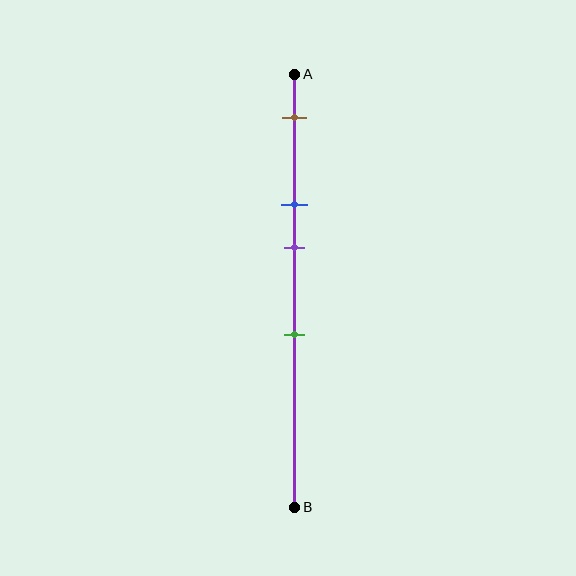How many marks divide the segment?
There are 4 marks dividing the segment.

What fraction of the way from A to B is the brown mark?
The brown mark is approximately 10% (0.1) of the way from A to B.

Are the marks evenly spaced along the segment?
No, the marks are not evenly spaced.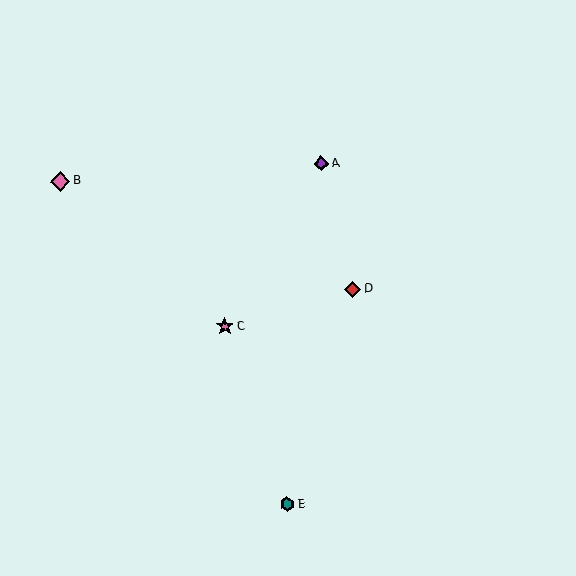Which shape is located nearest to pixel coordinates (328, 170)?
The purple diamond (labeled A) at (321, 164) is nearest to that location.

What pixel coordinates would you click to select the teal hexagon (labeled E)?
Click at (287, 504) to select the teal hexagon E.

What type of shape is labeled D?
Shape D is a red diamond.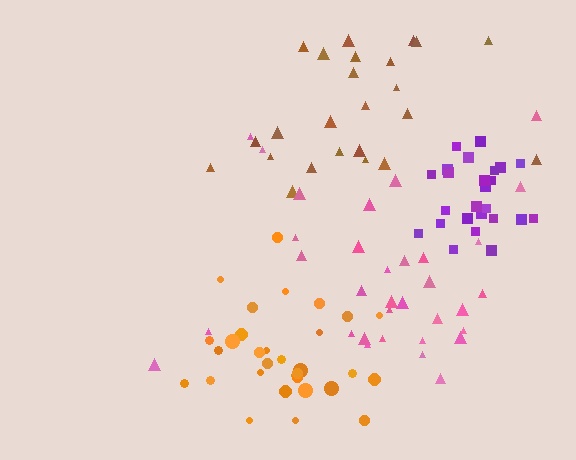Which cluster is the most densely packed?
Purple.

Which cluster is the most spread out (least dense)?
Brown.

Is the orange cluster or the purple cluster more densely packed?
Purple.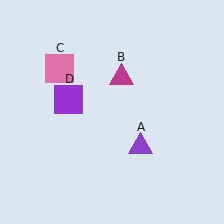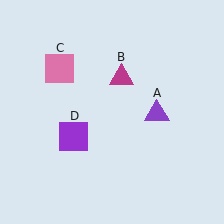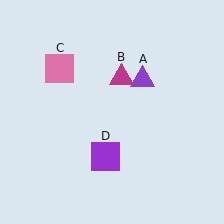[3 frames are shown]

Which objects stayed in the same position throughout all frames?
Magenta triangle (object B) and pink square (object C) remained stationary.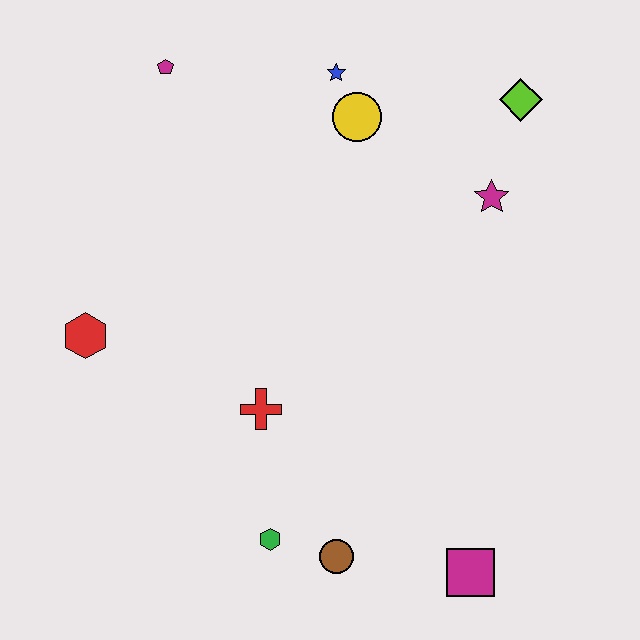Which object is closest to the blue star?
The yellow circle is closest to the blue star.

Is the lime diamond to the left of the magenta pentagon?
No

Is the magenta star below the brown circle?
No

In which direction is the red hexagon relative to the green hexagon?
The red hexagon is above the green hexagon.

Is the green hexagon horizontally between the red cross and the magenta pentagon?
No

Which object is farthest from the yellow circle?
The magenta square is farthest from the yellow circle.